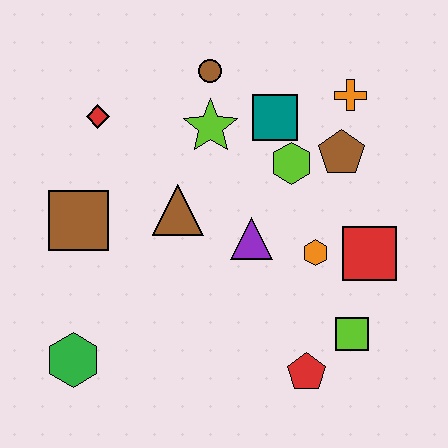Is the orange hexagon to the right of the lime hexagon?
Yes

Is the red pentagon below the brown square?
Yes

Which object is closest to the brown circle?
The lime star is closest to the brown circle.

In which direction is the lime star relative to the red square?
The lime star is to the left of the red square.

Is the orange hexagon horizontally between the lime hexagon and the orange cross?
Yes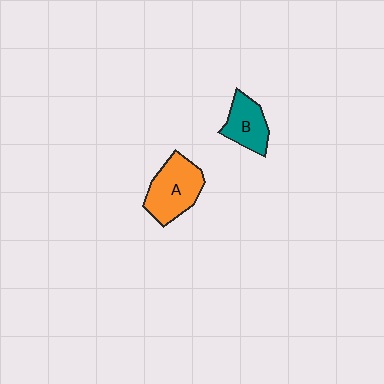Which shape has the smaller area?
Shape B (teal).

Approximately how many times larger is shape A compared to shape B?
Approximately 1.5 times.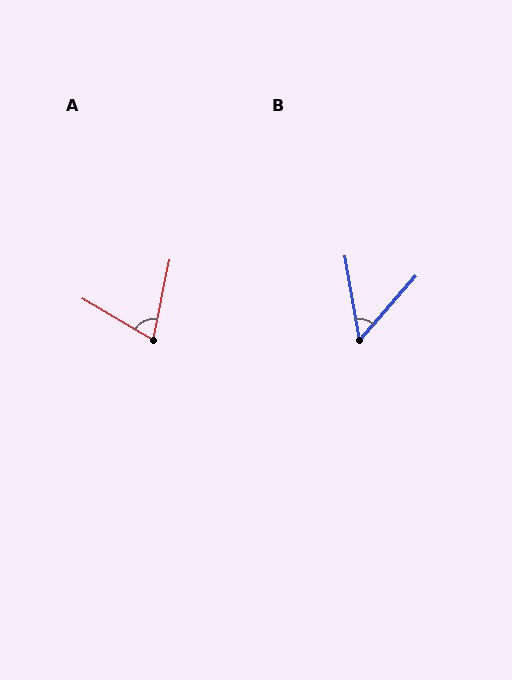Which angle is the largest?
A, at approximately 71 degrees.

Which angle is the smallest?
B, at approximately 50 degrees.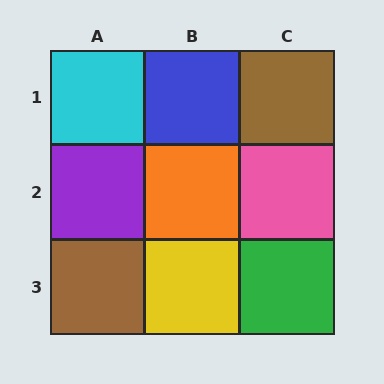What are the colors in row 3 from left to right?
Brown, yellow, green.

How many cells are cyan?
1 cell is cyan.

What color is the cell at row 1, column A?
Cyan.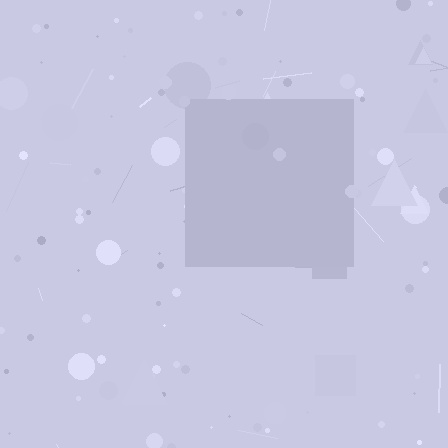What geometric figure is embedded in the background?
A square is embedded in the background.